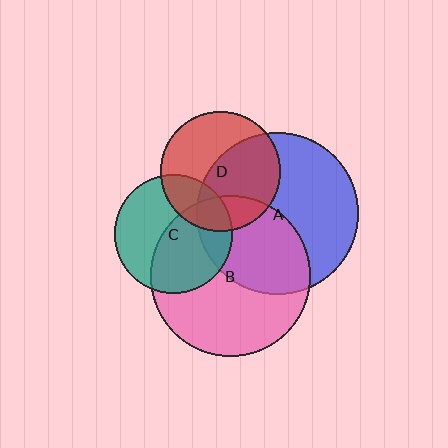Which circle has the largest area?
Circle A (blue).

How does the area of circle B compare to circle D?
Approximately 1.8 times.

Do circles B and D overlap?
Yes.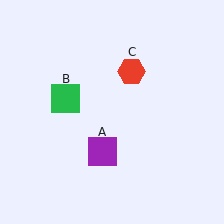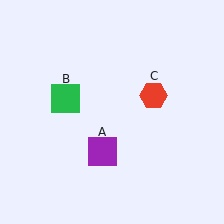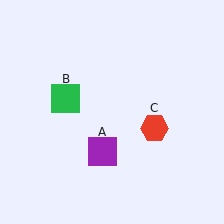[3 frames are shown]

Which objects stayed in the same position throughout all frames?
Purple square (object A) and green square (object B) remained stationary.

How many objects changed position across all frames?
1 object changed position: red hexagon (object C).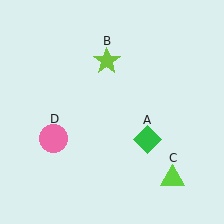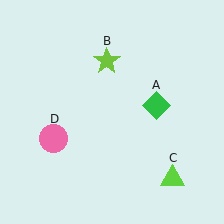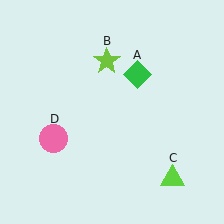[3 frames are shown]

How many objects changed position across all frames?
1 object changed position: green diamond (object A).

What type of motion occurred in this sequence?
The green diamond (object A) rotated counterclockwise around the center of the scene.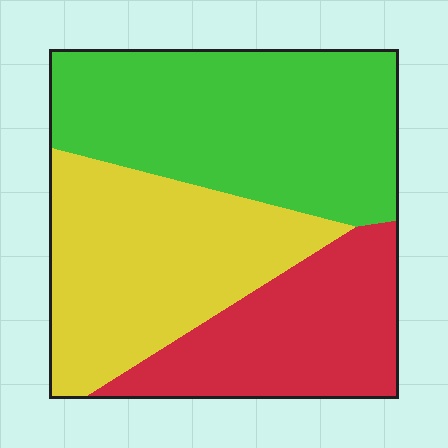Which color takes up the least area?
Red, at roughly 25%.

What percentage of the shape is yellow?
Yellow covers 34% of the shape.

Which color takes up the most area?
Green, at roughly 40%.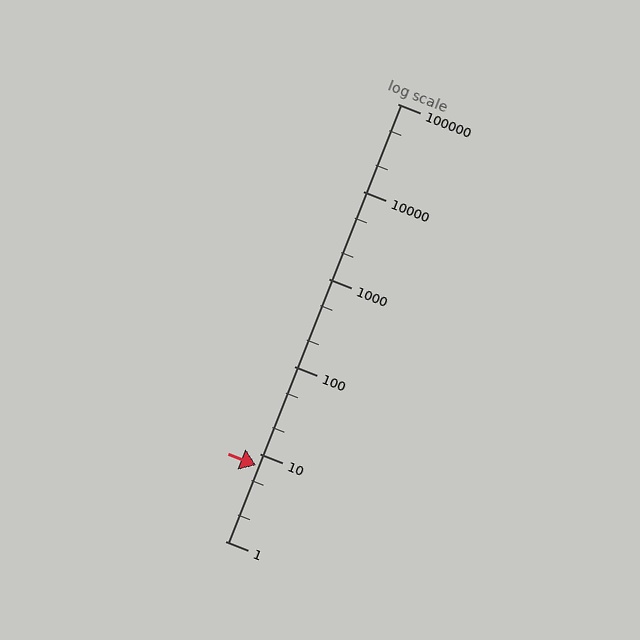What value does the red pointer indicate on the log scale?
The pointer indicates approximately 7.3.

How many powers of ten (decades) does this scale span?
The scale spans 5 decades, from 1 to 100000.